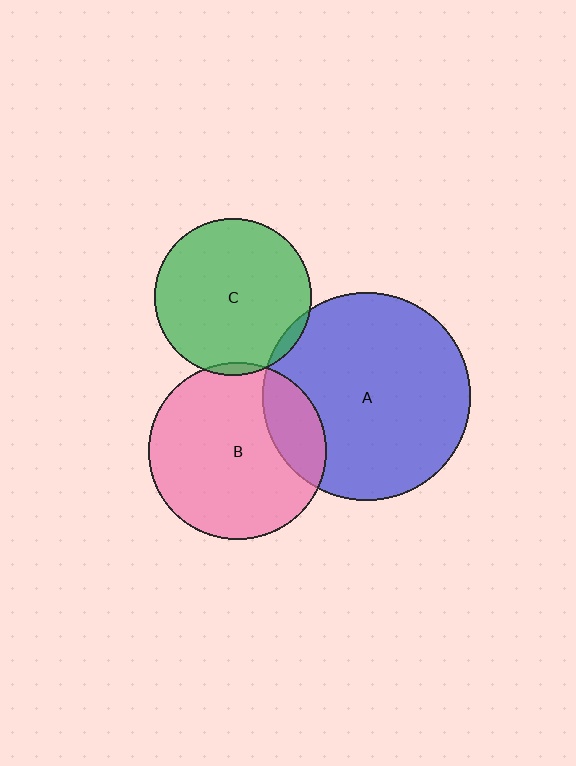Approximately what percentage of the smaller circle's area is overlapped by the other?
Approximately 5%.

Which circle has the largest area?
Circle A (blue).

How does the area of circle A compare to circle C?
Approximately 1.8 times.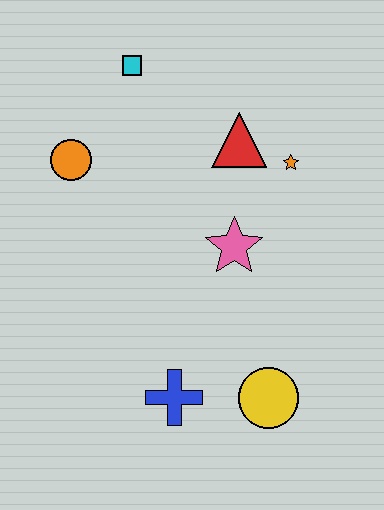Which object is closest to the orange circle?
The cyan square is closest to the orange circle.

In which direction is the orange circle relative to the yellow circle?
The orange circle is above the yellow circle.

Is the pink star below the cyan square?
Yes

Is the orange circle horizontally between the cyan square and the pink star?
No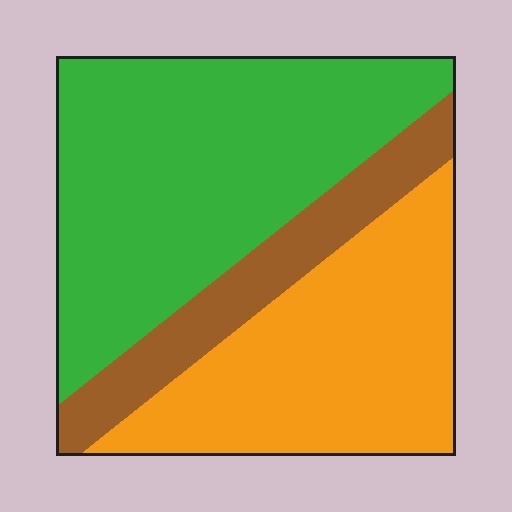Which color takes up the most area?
Green, at roughly 50%.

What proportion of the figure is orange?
Orange takes up between a quarter and a half of the figure.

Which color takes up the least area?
Brown, at roughly 15%.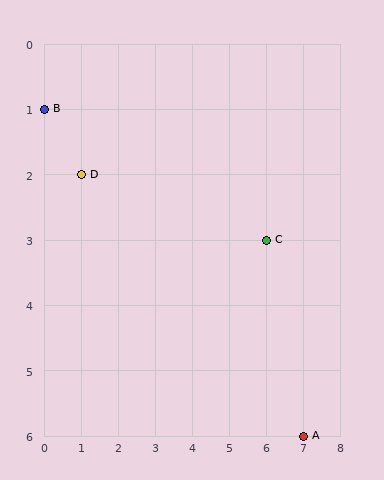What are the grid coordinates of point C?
Point C is at grid coordinates (6, 3).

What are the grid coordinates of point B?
Point B is at grid coordinates (0, 1).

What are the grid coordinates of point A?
Point A is at grid coordinates (7, 6).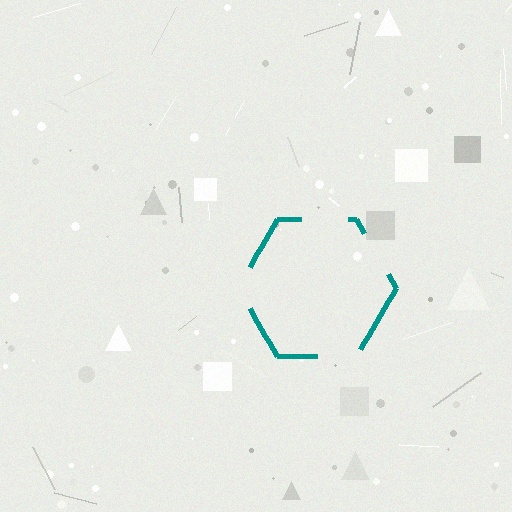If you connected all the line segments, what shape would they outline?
They would outline a hexagon.